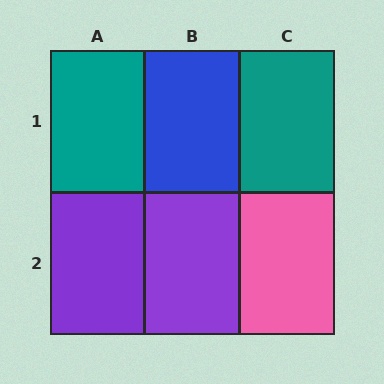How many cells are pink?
1 cell is pink.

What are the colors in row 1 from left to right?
Teal, blue, teal.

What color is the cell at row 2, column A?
Purple.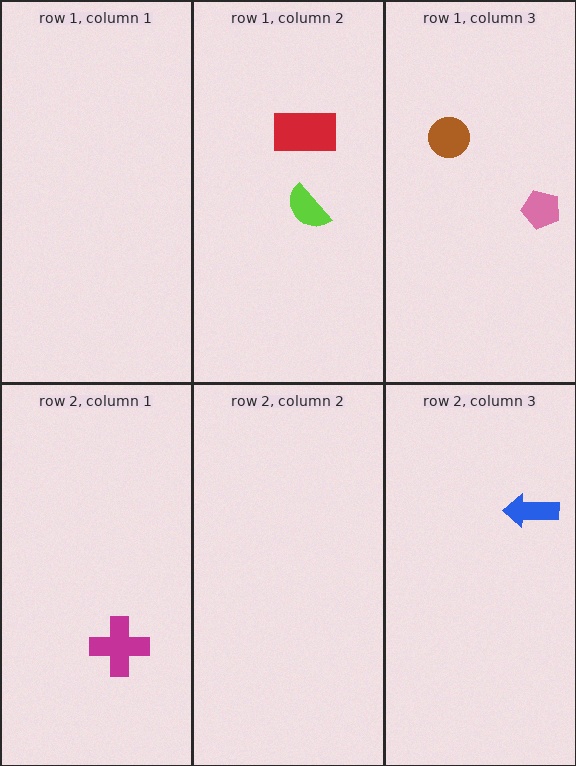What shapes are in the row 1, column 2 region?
The lime semicircle, the red rectangle.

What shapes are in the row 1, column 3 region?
The pink pentagon, the brown circle.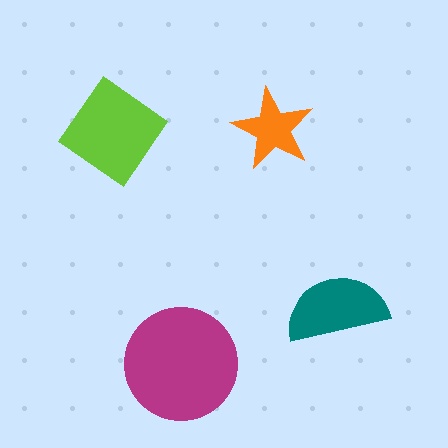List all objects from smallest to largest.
The orange star, the teal semicircle, the lime diamond, the magenta circle.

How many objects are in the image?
There are 4 objects in the image.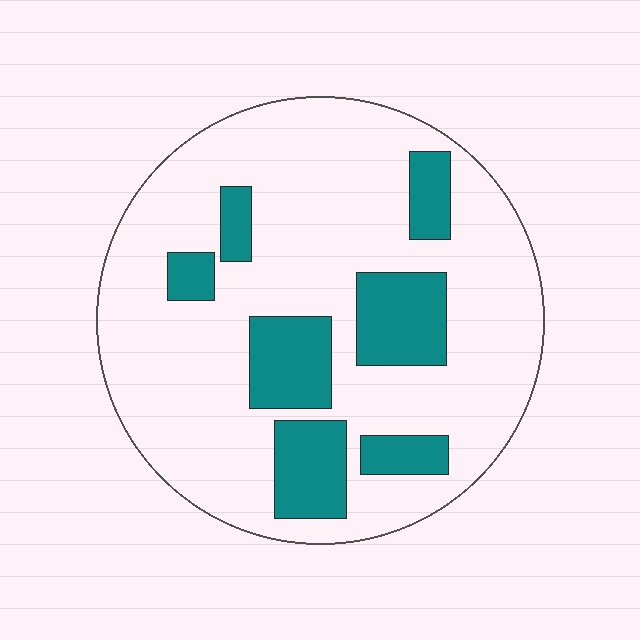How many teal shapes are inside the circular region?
7.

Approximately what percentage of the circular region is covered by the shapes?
Approximately 20%.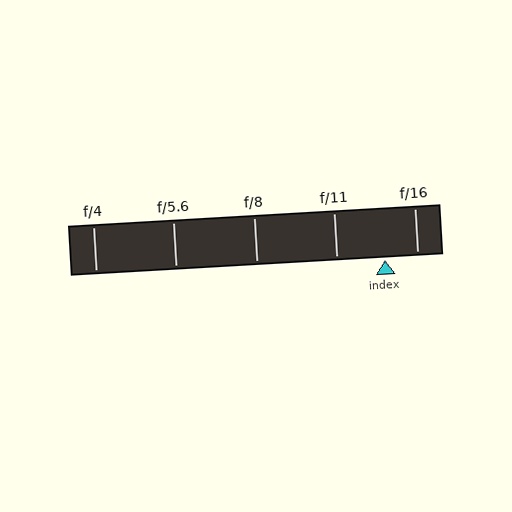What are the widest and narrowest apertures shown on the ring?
The widest aperture shown is f/4 and the narrowest is f/16.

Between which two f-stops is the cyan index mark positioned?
The index mark is between f/11 and f/16.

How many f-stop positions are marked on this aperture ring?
There are 5 f-stop positions marked.